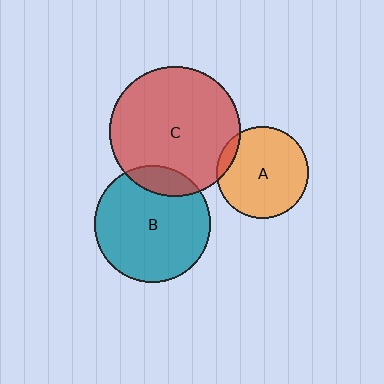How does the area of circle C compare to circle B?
Approximately 1.3 times.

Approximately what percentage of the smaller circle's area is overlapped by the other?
Approximately 15%.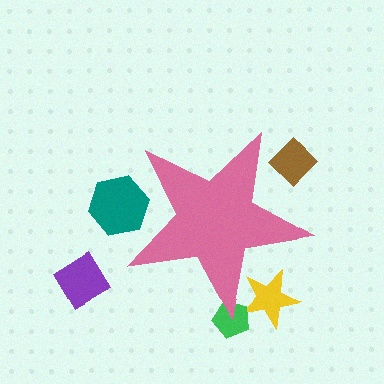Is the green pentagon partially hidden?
Yes, the green pentagon is partially hidden behind the pink star.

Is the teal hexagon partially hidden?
Yes, the teal hexagon is partially hidden behind the pink star.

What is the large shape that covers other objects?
A pink star.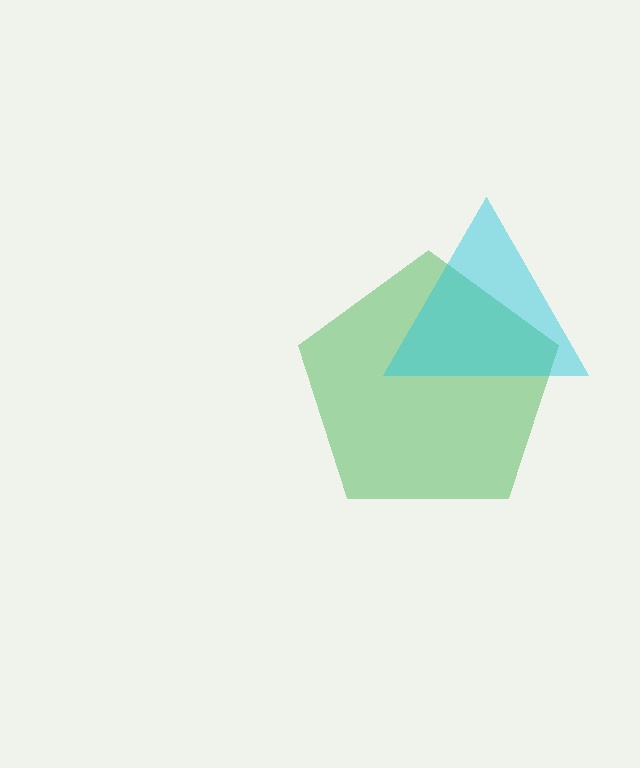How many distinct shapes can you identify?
There are 2 distinct shapes: a green pentagon, a cyan triangle.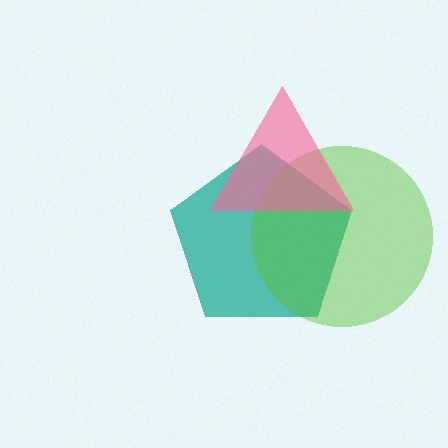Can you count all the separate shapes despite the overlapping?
Yes, there are 3 separate shapes.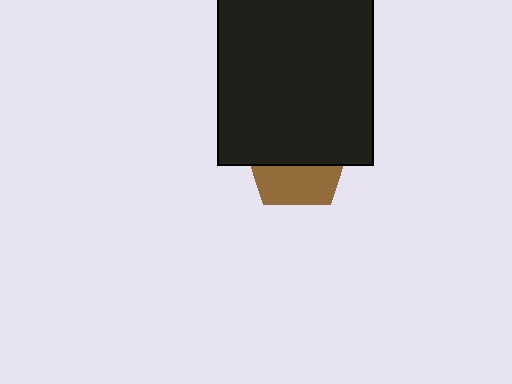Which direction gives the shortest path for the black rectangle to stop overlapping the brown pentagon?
Moving up gives the shortest separation.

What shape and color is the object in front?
The object in front is a black rectangle.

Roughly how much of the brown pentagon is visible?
A small part of it is visible (roughly 40%).